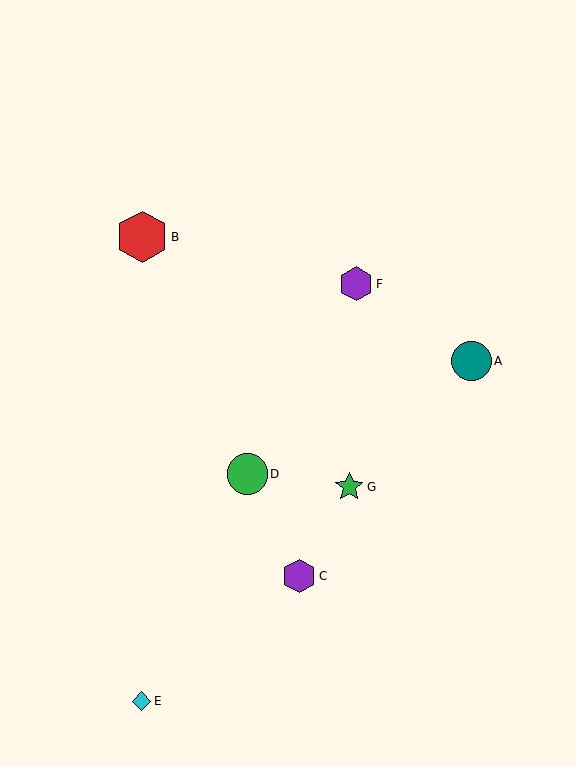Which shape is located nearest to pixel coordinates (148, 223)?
The red hexagon (labeled B) at (142, 237) is nearest to that location.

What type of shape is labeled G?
Shape G is a green star.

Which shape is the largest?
The red hexagon (labeled B) is the largest.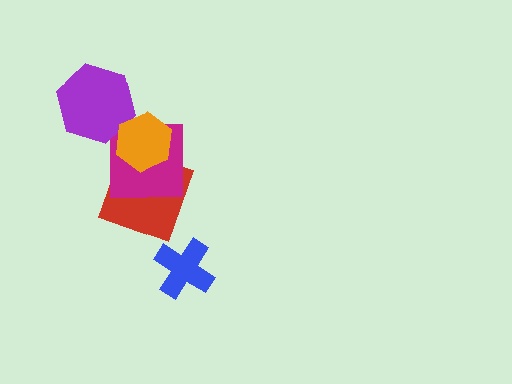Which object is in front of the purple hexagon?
The orange hexagon is in front of the purple hexagon.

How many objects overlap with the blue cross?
0 objects overlap with the blue cross.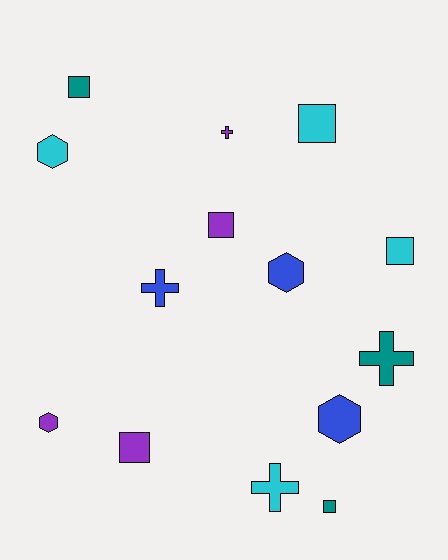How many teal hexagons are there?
There are no teal hexagons.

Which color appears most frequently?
Purple, with 4 objects.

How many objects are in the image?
There are 14 objects.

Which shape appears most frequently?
Square, with 6 objects.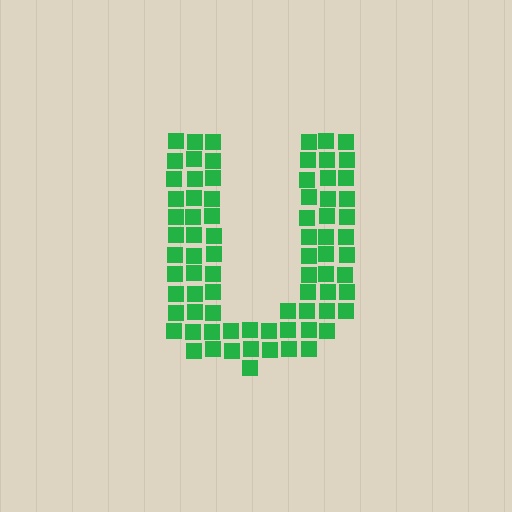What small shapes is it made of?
It is made of small squares.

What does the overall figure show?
The overall figure shows the letter U.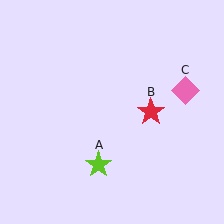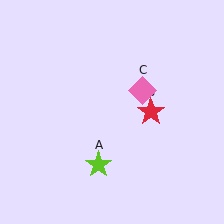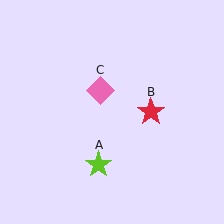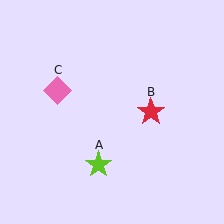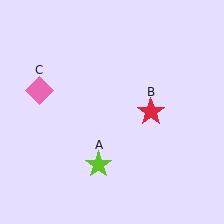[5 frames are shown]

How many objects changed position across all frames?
1 object changed position: pink diamond (object C).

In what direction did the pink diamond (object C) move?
The pink diamond (object C) moved left.